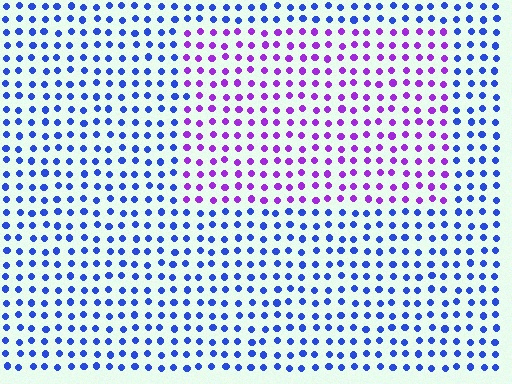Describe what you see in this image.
The image is filled with small blue elements in a uniform arrangement. A rectangle-shaped region is visible where the elements are tinted to a slightly different hue, forming a subtle color boundary.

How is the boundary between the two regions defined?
The boundary is defined purely by a slight shift in hue (about 53 degrees). Spacing, size, and orientation are identical on both sides.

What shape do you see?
I see a rectangle.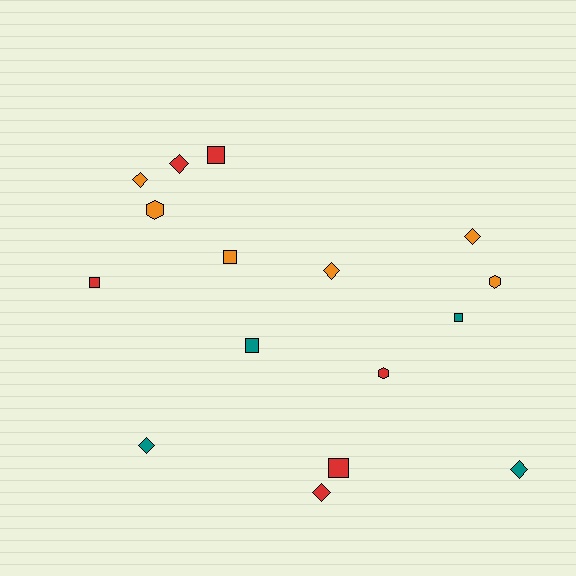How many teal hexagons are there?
There are no teal hexagons.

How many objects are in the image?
There are 16 objects.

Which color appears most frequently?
Orange, with 6 objects.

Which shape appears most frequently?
Diamond, with 7 objects.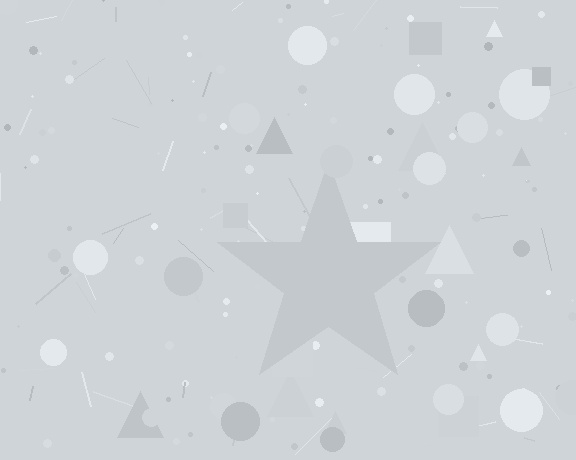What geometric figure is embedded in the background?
A star is embedded in the background.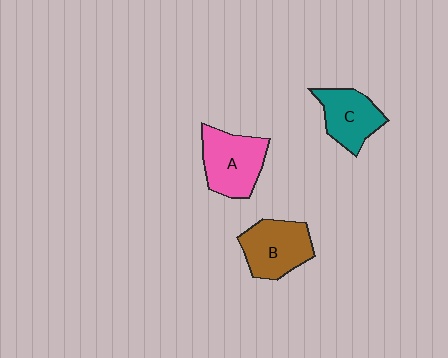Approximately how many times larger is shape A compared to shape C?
Approximately 1.2 times.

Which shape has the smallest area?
Shape C (teal).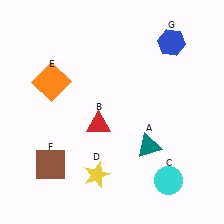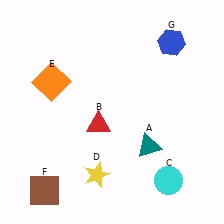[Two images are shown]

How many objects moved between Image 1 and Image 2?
1 object moved between the two images.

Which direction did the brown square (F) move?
The brown square (F) moved down.